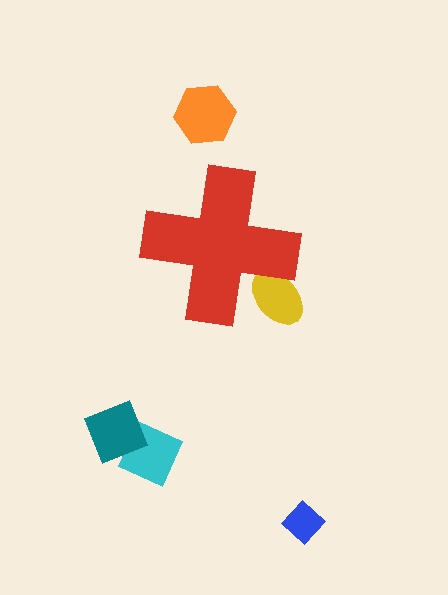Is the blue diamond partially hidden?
No, the blue diamond is fully visible.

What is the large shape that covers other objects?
A red cross.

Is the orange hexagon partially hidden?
No, the orange hexagon is fully visible.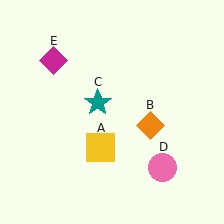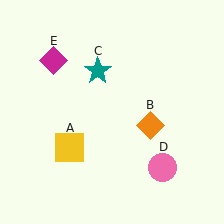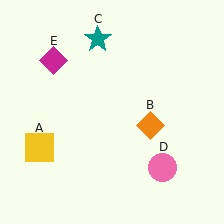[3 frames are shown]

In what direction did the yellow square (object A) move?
The yellow square (object A) moved left.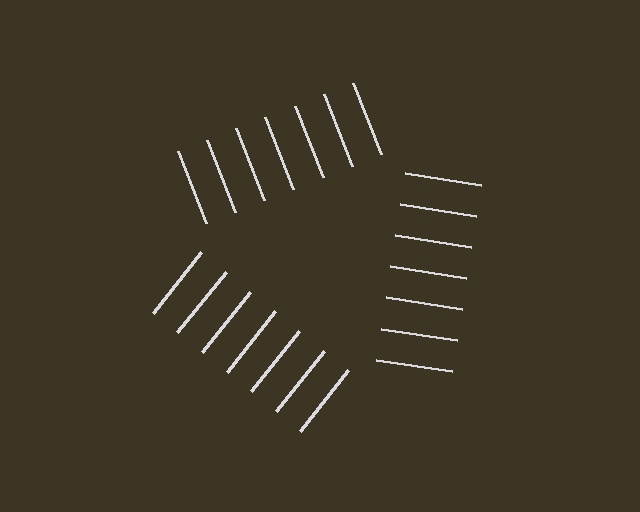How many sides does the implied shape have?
3 sides — the line-ends trace a triangle.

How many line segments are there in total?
21 — 7 along each of the 3 edges.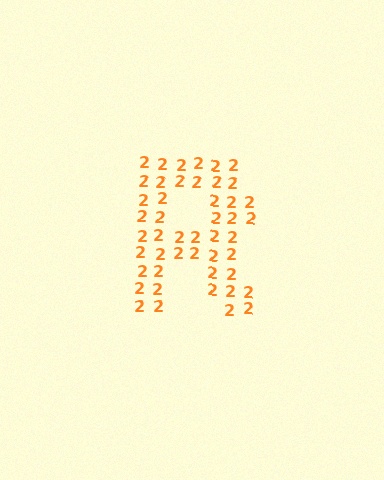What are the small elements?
The small elements are digit 2's.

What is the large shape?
The large shape is the letter R.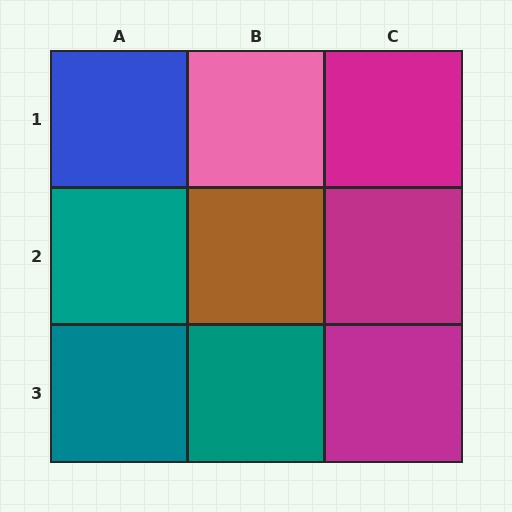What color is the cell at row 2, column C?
Magenta.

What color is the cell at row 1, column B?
Pink.